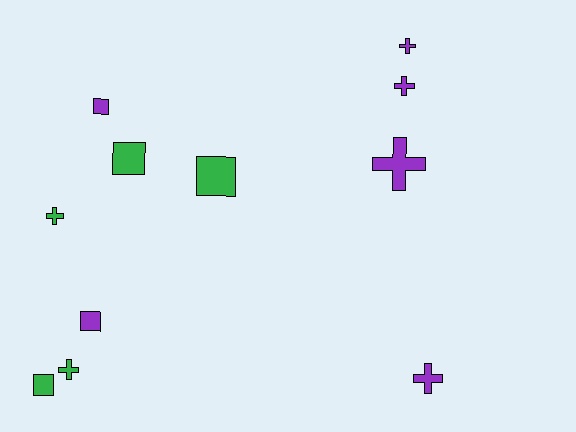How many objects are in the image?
There are 11 objects.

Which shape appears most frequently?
Cross, with 6 objects.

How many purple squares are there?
There are 2 purple squares.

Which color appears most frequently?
Purple, with 6 objects.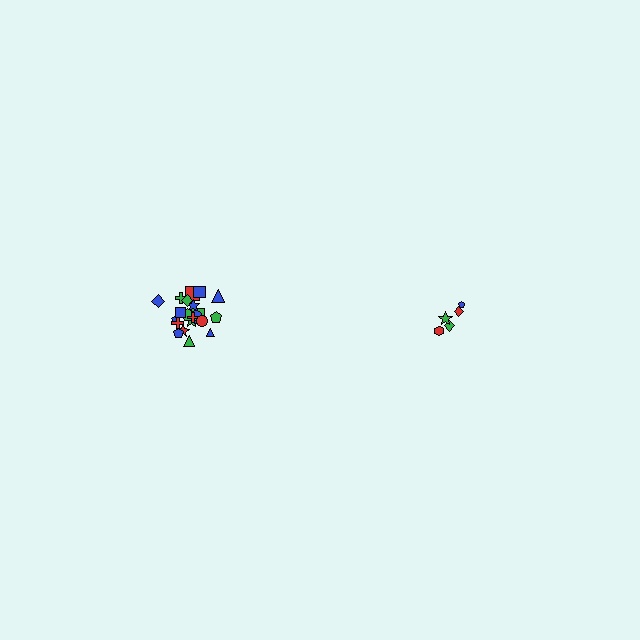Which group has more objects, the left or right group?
The left group.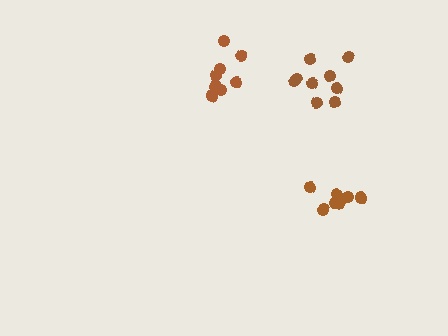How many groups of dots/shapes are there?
There are 3 groups.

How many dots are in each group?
Group 1: 9 dots, Group 2: 8 dots, Group 3: 9 dots (26 total).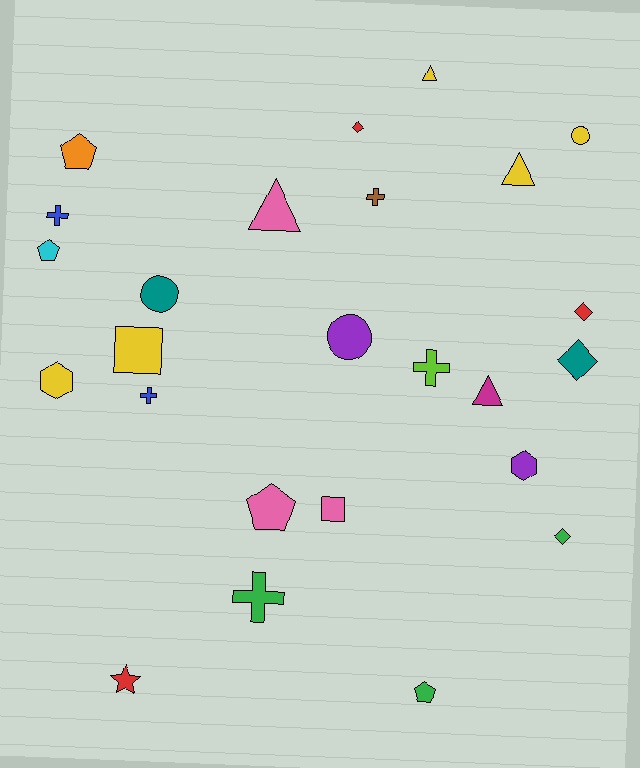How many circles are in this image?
There are 3 circles.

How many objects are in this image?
There are 25 objects.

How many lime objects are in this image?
There is 1 lime object.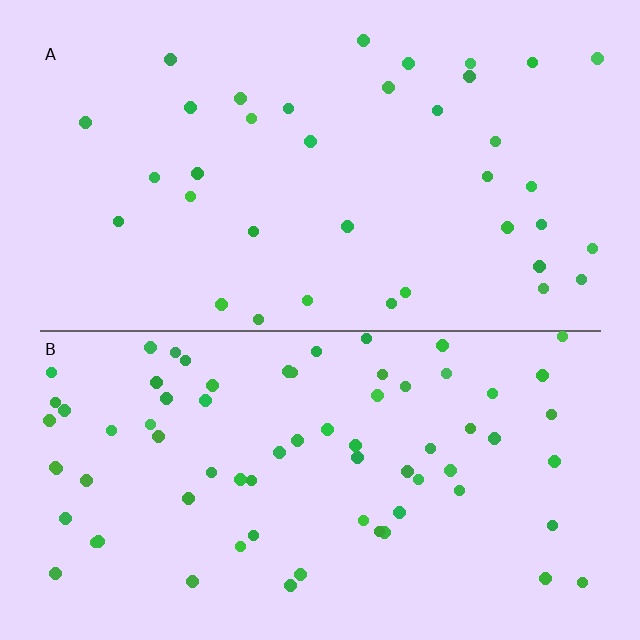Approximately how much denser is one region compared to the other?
Approximately 1.9× — region B over region A.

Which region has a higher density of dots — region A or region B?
B (the bottom).